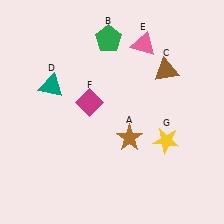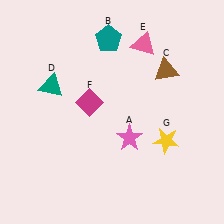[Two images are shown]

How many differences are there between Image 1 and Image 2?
There are 2 differences between the two images.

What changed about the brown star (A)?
In Image 1, A is brown. In Image 2, it changed to pink.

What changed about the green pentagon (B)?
In Image 1, B is green. In Image 2, it changed to teal.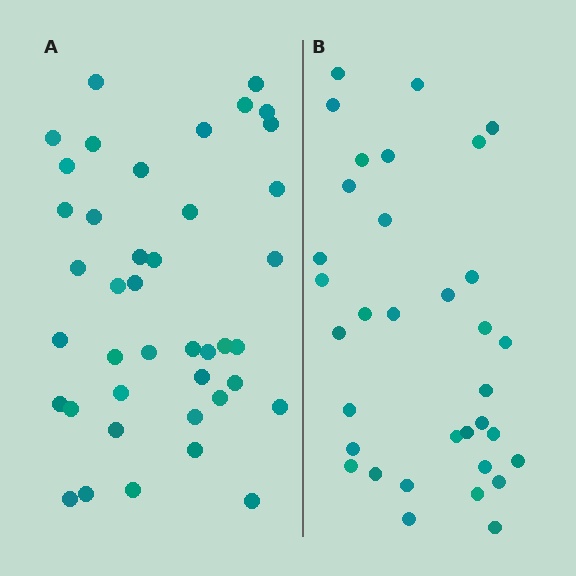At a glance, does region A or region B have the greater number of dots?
Region A (the left region) has more dots.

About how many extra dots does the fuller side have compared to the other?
Region A has roughly 8 or so more dots than region B.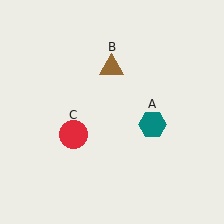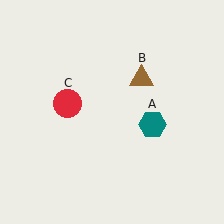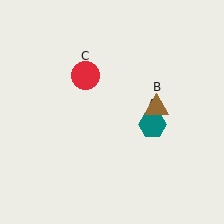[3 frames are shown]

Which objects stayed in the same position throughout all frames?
Teal hexagon (object A) remained stationary.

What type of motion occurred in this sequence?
The brown triangle (object B), red circle (object C) rotated clockwise around the center of the scene.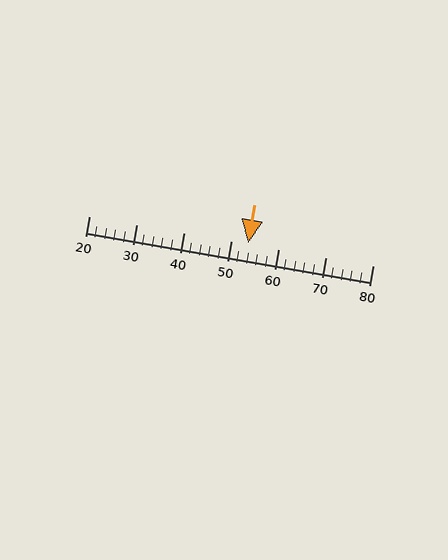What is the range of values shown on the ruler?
The ruler shows values from 20 to 80.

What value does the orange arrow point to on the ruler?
The orange arrow points to approximately 54.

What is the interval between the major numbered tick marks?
The major tick marks are spaced 10 units apart.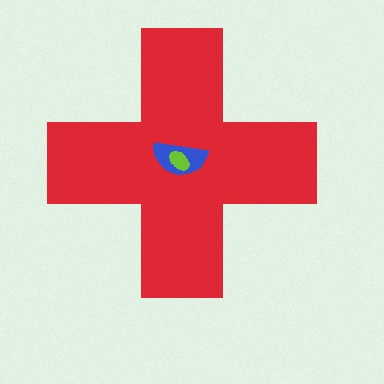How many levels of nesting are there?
3.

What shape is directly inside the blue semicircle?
The lime ellipse.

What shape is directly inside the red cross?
The blue semicircle.